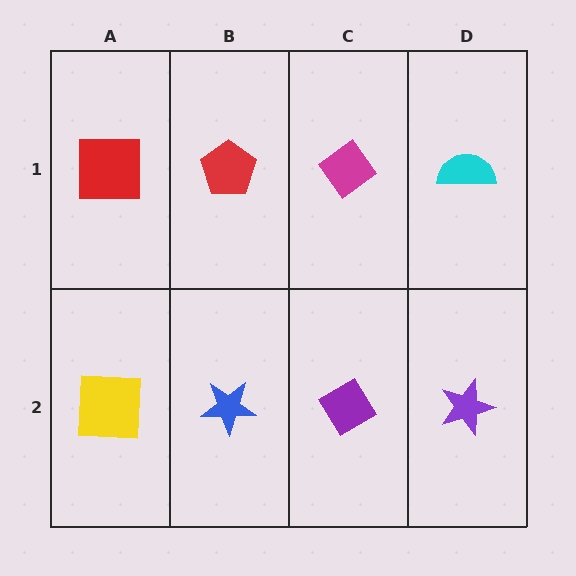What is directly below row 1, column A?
A yellow square.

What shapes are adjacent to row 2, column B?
A red pentagon (row 1, column B), a yellow square (row 2, column A), a purple diamond (row 2, column C).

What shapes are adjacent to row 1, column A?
A yellow square (row 2, column A), a red pentagon (row 1, column B).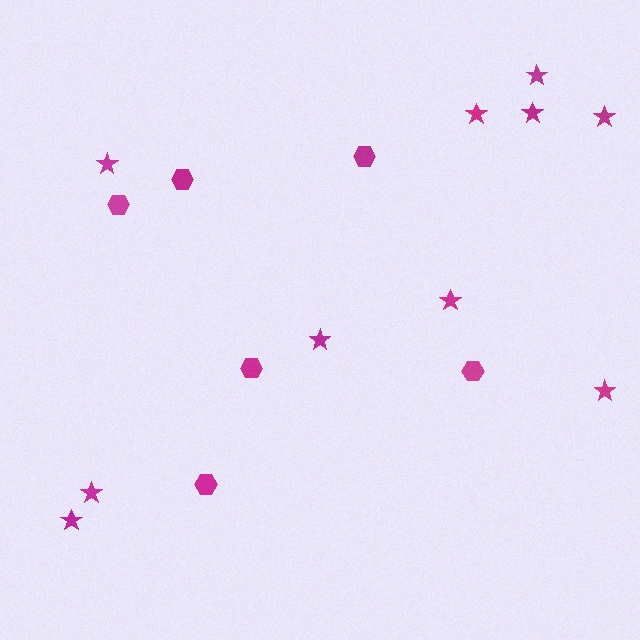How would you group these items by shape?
There are 2 groups: one group of hexagons (6) and one group of stars (10).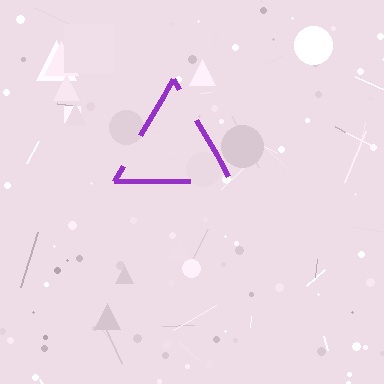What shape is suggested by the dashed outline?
The dashed outline suggests a triangle.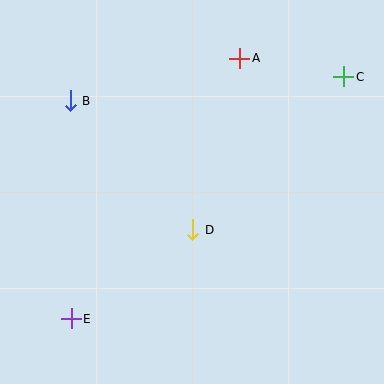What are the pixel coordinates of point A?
Point A is at (240, 58).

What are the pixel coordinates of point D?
Point D is at (193, 230).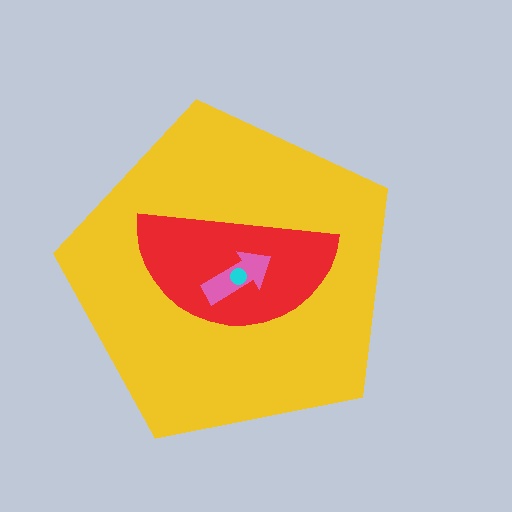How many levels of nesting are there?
4.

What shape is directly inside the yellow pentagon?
The red semicircle.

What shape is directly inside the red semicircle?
The pink arrow.